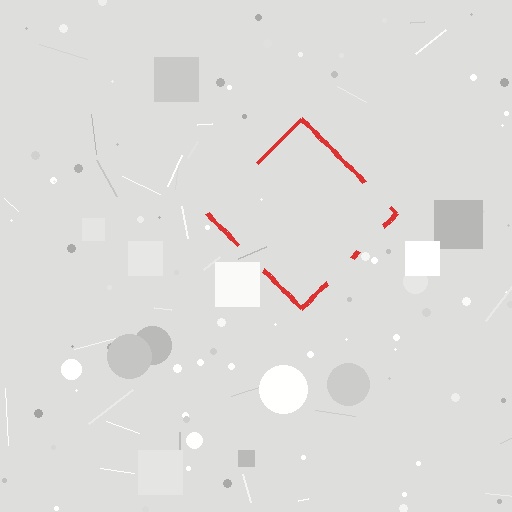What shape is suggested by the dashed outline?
The dashed outline suggests a diamond.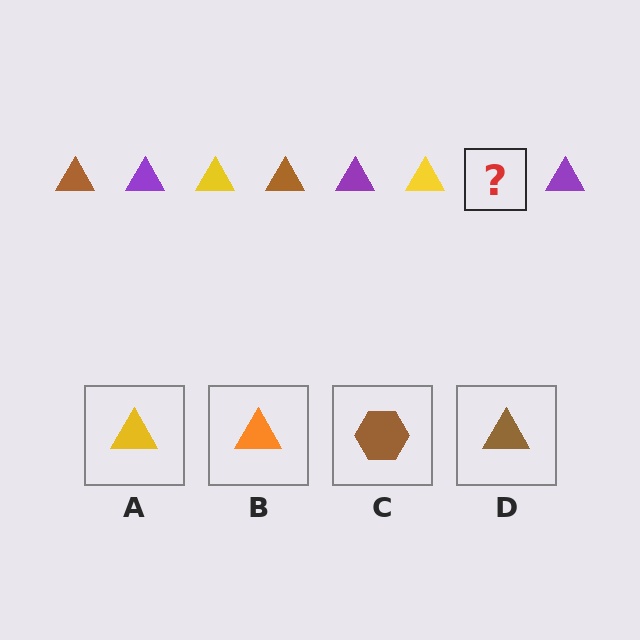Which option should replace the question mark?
Option D.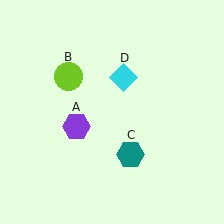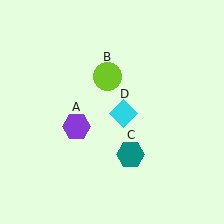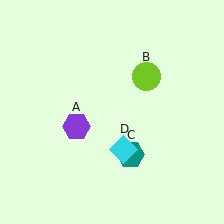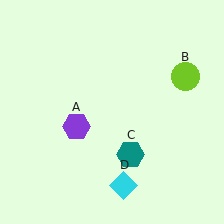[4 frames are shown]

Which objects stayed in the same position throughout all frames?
Purple hexagon (object A) and teal hexagon (object C) remained stationary.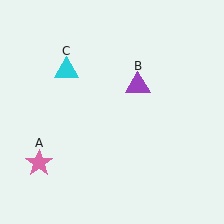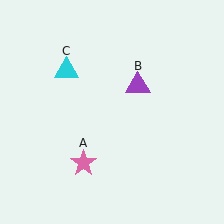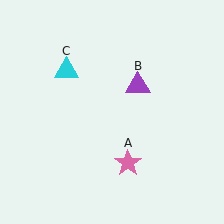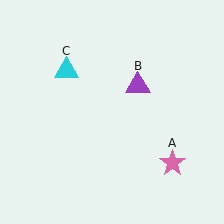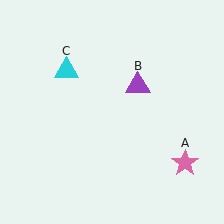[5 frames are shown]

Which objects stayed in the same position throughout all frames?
Purple triangle (object B) and cyan triangle (object C) remained stationary.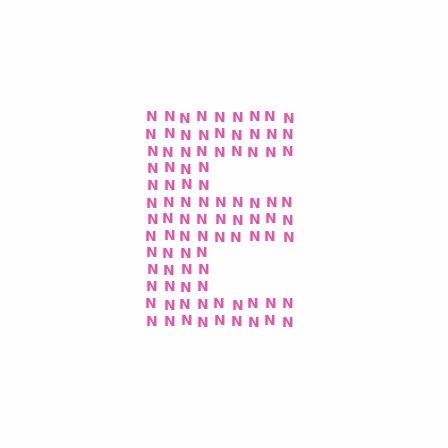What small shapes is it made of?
It is made of small letter N's.